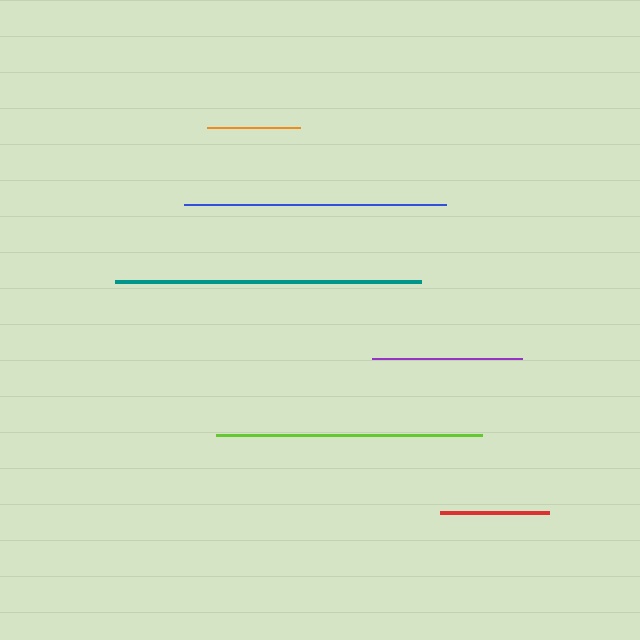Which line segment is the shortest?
The orange line is the shortest at approximately 93 pixels.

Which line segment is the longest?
The teal line is the longest at approximately 306 pixels.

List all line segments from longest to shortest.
From longest to shortest: teal, lime, blue, purple, red, orange.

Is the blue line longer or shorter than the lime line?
The lime line is longer than the blue line.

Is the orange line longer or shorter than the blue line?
The blue line is longer than the orange line.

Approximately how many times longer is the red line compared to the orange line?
The red line is approximately 1.2 times the length of the orange line.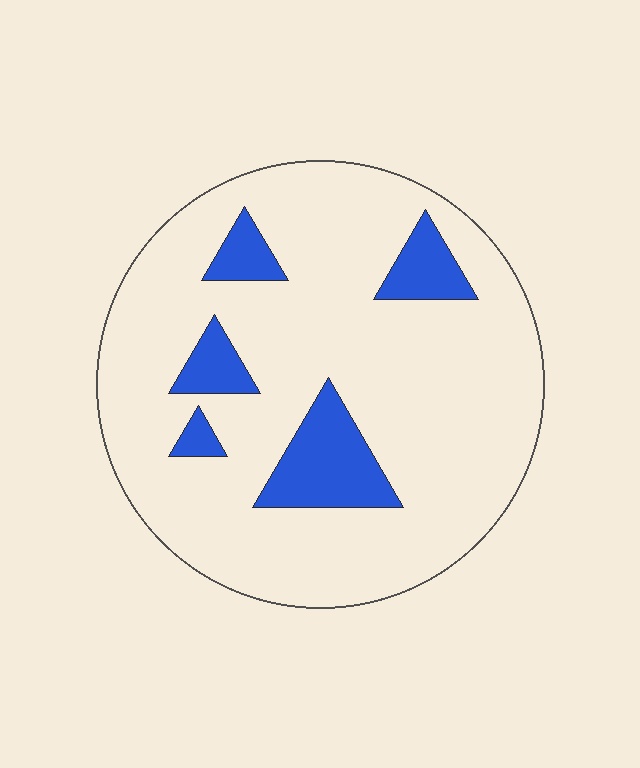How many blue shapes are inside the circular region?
5.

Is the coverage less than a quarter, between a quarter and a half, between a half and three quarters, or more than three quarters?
Less than a quarter.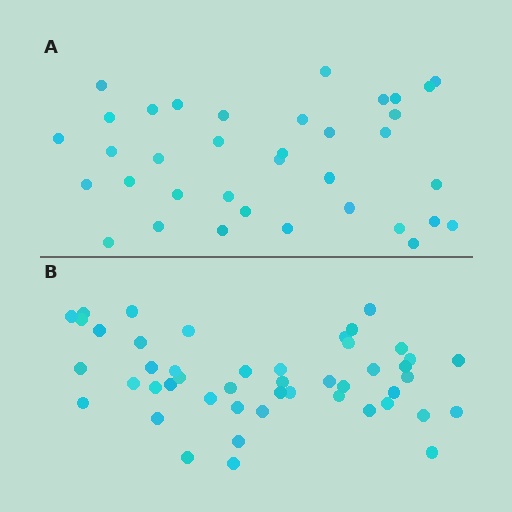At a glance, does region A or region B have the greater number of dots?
Region B (the bottom region) has more dots.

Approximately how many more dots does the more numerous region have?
Region B has roughly 12 or so more dots than region A.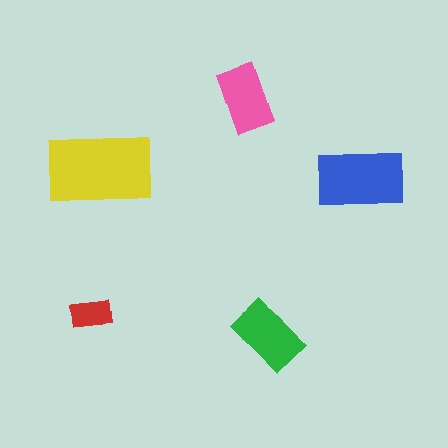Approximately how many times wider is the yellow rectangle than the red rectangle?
About 2.5 times wider.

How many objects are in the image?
There are 5 objects in the image.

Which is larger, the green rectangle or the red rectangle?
The green one.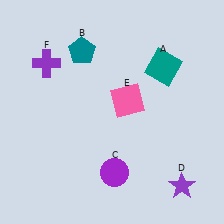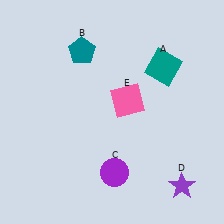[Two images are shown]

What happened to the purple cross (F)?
The purple cross (F) was removed in Image 2. It was in the top-left area of Image 1.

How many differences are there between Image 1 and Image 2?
There is 1 difference between the two images.